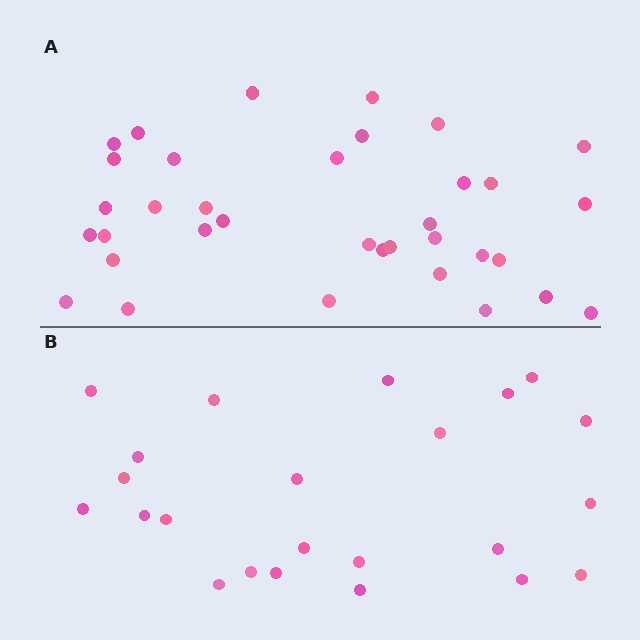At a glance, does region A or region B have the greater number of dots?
Region A (the top region) has more dots.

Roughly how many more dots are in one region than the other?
Region A has roughly 12 or so more dots than region B.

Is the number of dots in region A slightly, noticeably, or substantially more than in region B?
Region A has substantially more. The ratio is roughly 1.5 to 1.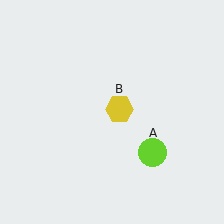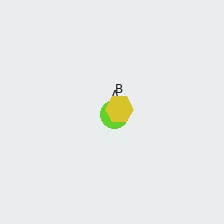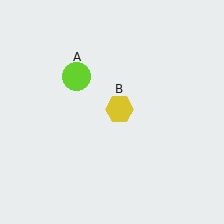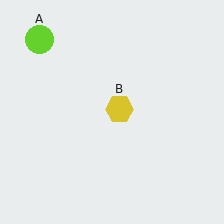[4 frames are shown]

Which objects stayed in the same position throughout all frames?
Yellow hexagon (object B) remained stationary.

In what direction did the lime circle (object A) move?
The lime circle (object A) moved up and to the left.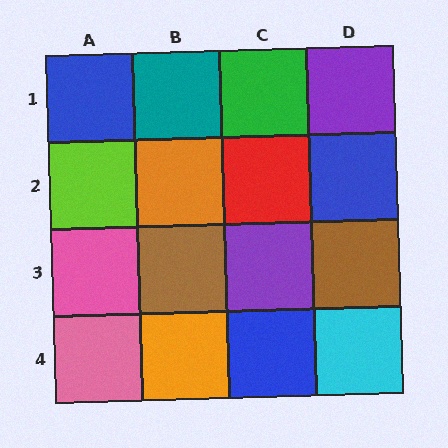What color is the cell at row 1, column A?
Blue.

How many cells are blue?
3 cells are blue.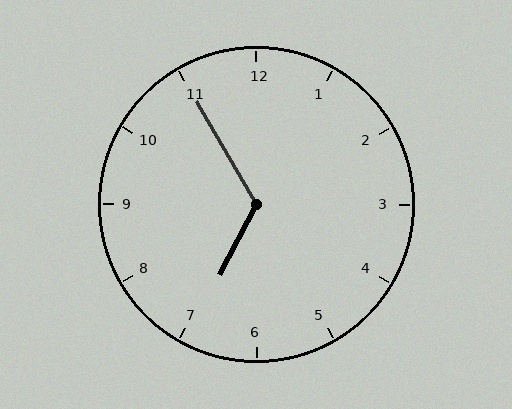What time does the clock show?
6:55.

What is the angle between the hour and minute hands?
Approximately 122 degrees.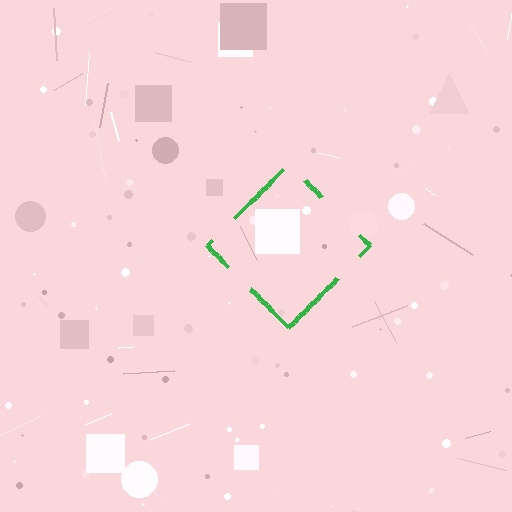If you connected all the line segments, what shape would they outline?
They would outline a diamond.